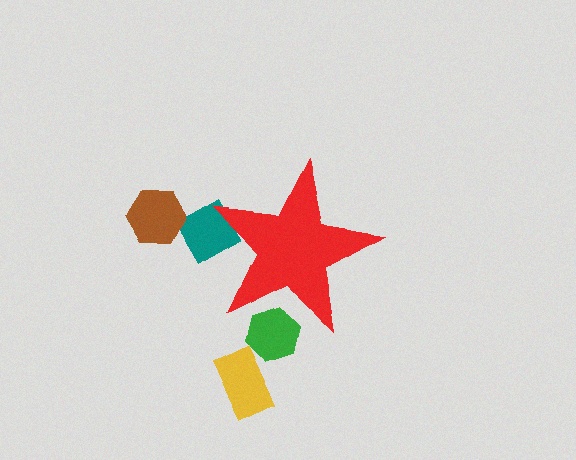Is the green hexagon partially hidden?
Yes, the green hexagon is partially hidden behind the red star.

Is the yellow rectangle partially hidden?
No, the yellow rectangle is fully visible.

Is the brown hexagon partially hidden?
No, the brown hexagon is fully visible.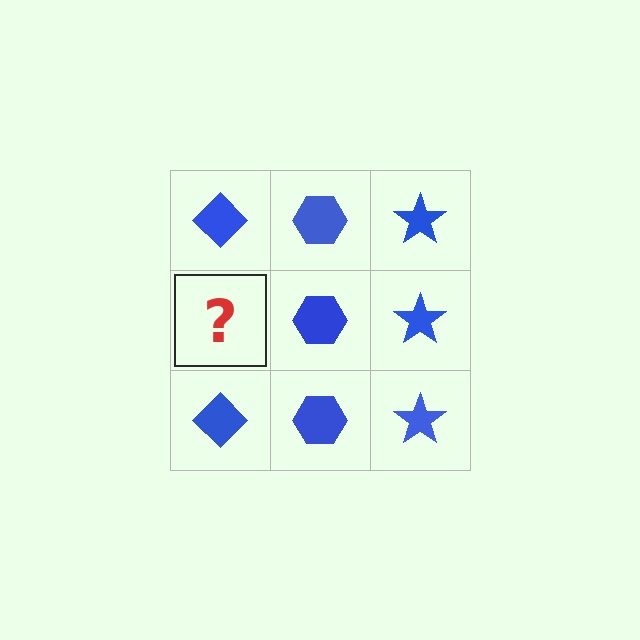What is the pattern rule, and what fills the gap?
The rule is that each column has a consistent shape. The gap should be filled with a blue diamond.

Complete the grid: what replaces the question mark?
The question mark should be replaced with a blue diamond.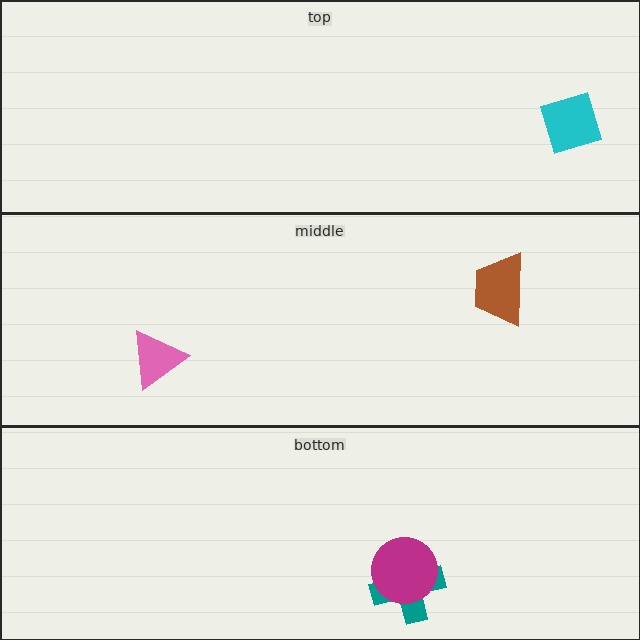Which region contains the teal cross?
The bottom region.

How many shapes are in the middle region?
2.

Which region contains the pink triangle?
The middle region.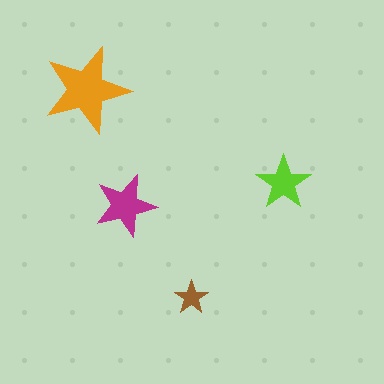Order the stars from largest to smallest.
the orange one, the magenta one, the lime one, the brown one.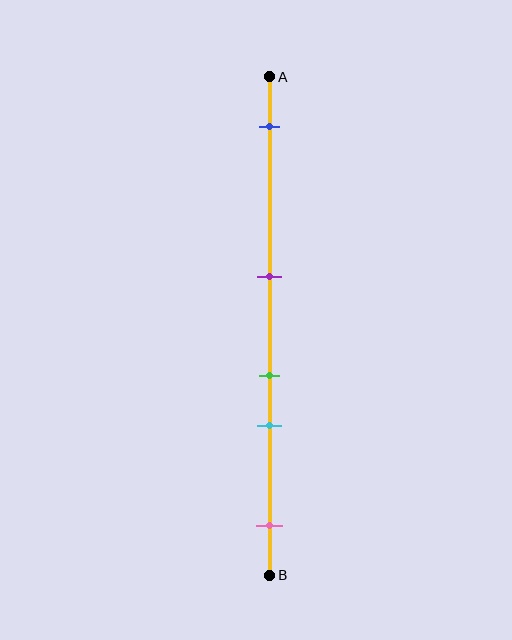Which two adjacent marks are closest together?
The green and cyan marks are the closest adjacent pair.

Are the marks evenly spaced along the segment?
No, the marks are not evenly spaced.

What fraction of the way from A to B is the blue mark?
The blue mark is approximately 10% (0.1) of the way from A to B.